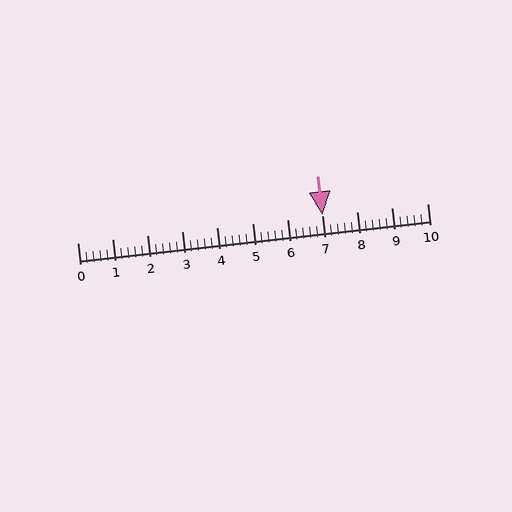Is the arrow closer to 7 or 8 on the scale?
The arrow is closer to 7.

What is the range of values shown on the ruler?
The ruler shows values from 0 to 10.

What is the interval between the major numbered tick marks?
The major tick marks are spaced 1 units apart.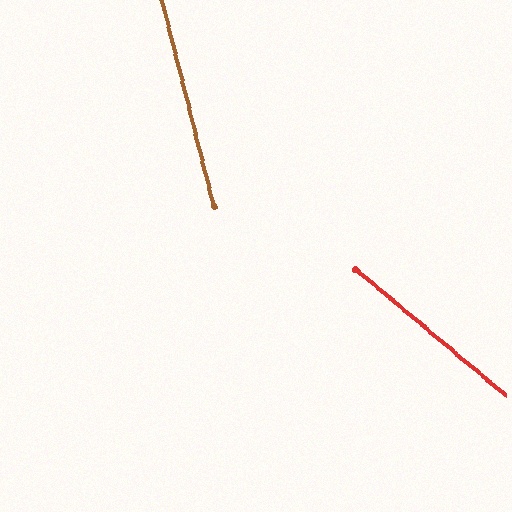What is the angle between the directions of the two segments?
Approximately 36 degrees.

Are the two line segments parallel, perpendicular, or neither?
Neither parallel nor perpendicular — they differ by about 36°.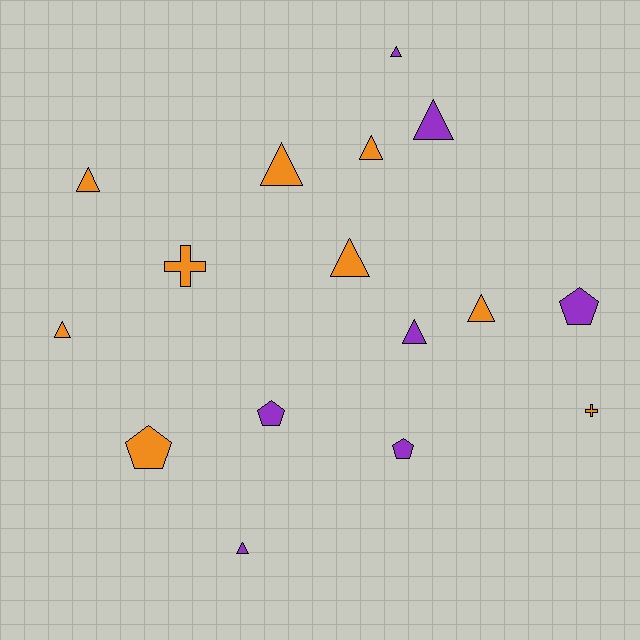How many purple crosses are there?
There are no purple crosses.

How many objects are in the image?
There are 16 objects.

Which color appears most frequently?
Orange, with 9 objects.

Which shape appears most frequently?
Triangle, with 10 objects.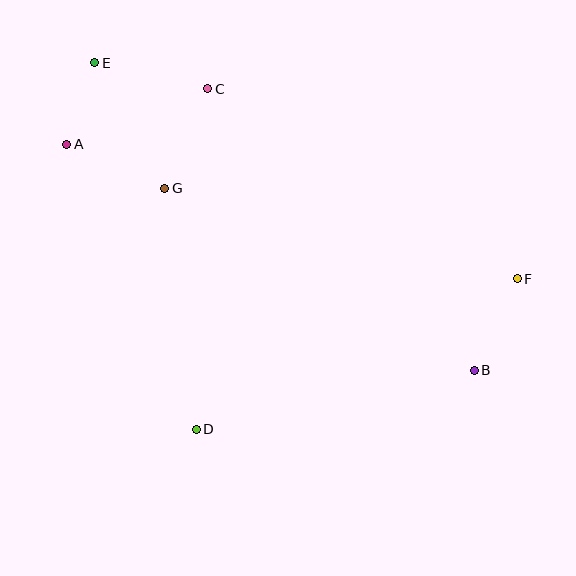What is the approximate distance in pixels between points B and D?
The distance between B and D is approximately 284 pixels.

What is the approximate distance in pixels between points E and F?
The distance between E and F is approximately 474 pixels.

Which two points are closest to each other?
Points A and E are closest to each other.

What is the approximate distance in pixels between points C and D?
The distance between C and D is approximately 341 pixels.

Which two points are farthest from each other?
Points B and E are farthest from each other.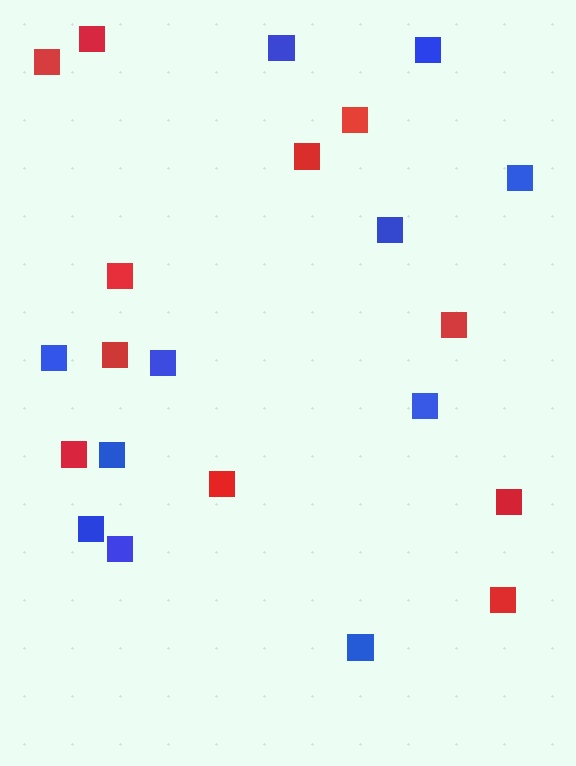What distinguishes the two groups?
There are 2 groups: one group of red squares (11) and one group of blue squares (11).